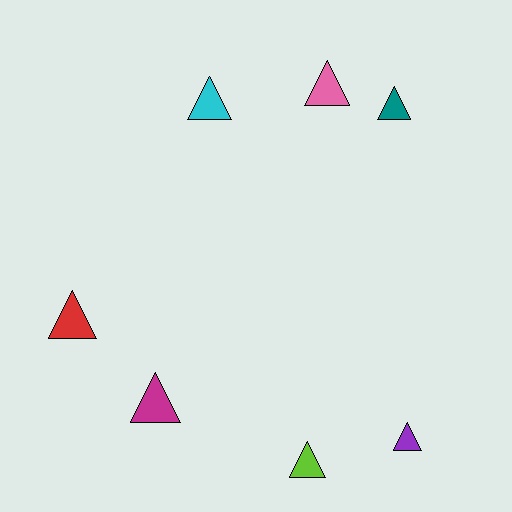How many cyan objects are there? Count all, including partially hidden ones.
There is 1 cyan object.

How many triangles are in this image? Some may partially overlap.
There are 7 triangles.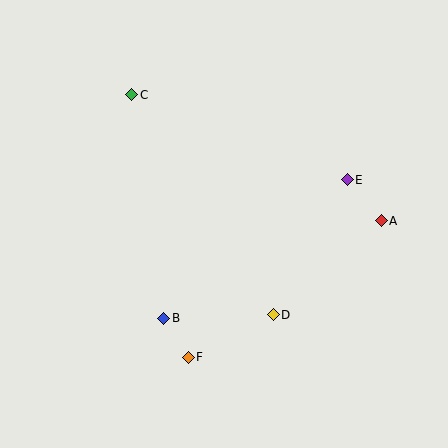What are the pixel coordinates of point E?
Point E is at (347, 180).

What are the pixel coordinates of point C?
Point C is at (132, 95).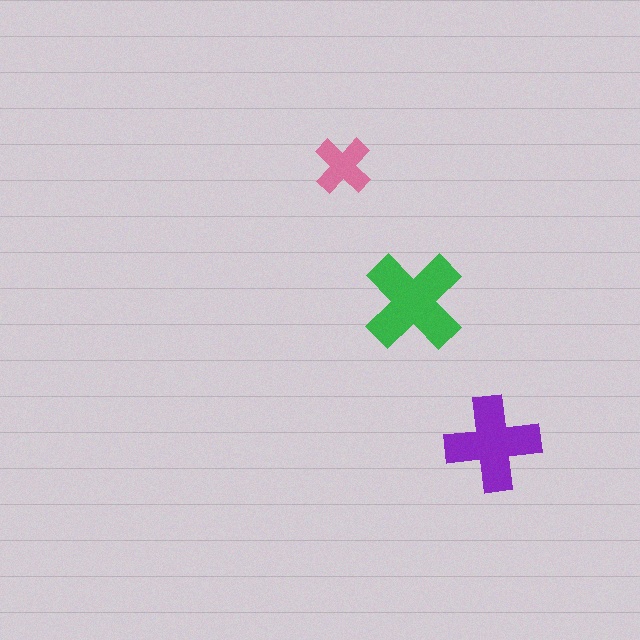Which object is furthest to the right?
The purple cross is rightmost.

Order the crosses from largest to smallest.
the green one, the purple one, the pink one.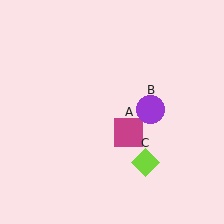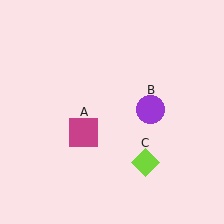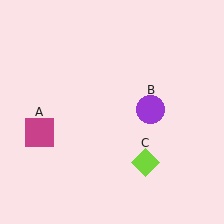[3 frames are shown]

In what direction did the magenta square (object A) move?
The magenta square (object A) moved left.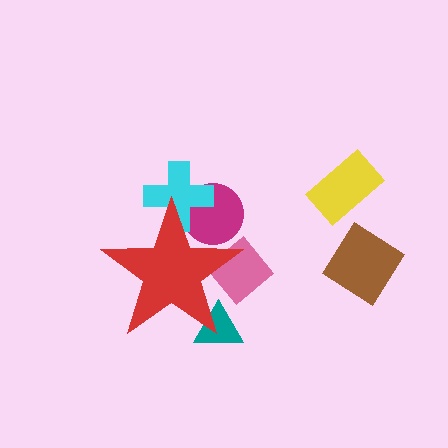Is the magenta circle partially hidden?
Yes, the magenta circle is partially hidden behind the red star.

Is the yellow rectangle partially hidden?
No, the yellow rectangle is fully visible.